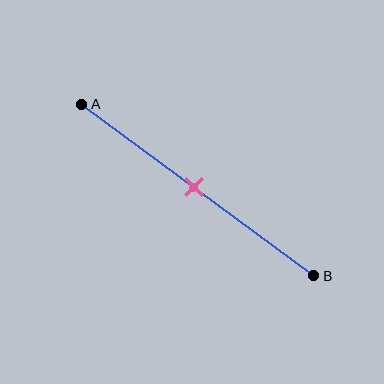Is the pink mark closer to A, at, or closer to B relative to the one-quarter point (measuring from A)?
The pink mark is closer to point B than the one-quarter point of segment AB.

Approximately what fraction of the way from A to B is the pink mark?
The pink mark is approximately 50% of the way from A to B.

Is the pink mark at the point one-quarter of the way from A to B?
No, the mark is at about 50% from A, not at the 25% one-quarter point.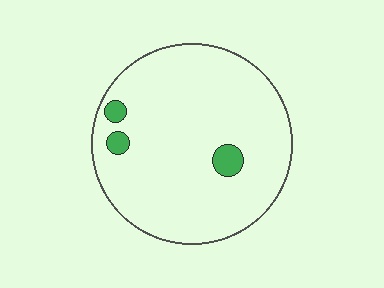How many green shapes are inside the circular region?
3.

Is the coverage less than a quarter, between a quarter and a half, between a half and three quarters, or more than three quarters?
Less than a quarter.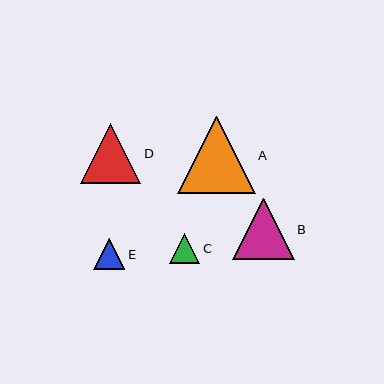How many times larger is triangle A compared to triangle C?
Triangle A is approximately 2.6 times the size of triangle C.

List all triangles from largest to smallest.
From largest to smallest: A, B, D, E, C.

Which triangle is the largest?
Triangle A is the largest with a size of approximately 77 pixels.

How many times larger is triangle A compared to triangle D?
Triangle A is approximately 1.3 times the size of triangle D.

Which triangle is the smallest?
Triangle C is the smallest with a size of approximately 30 pixels.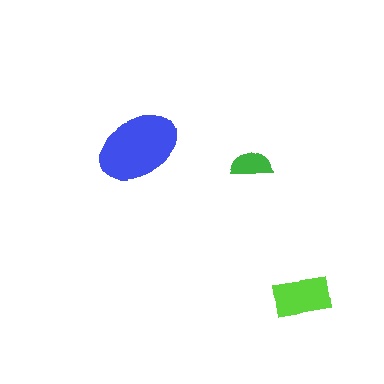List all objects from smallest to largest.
The green semicircle, the lime rectangle, the blue ellipse.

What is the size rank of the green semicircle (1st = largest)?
3rd.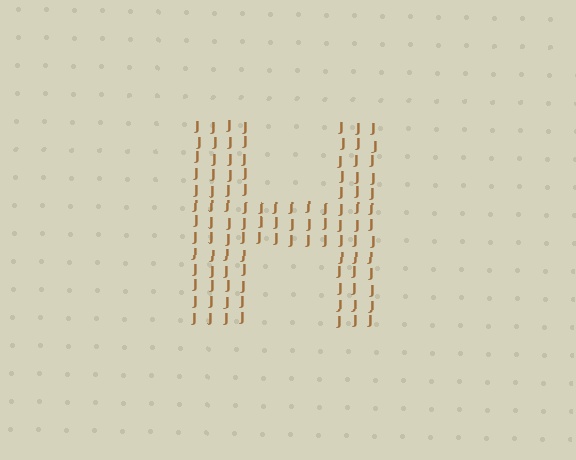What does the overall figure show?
The overall figure shows the letter H.